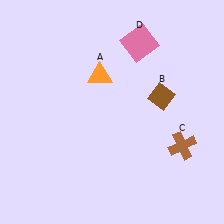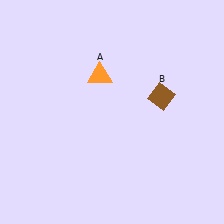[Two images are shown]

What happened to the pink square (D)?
The pink square (D) was removed in Image 2. It was in the top-right area of Image 1.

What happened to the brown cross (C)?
The brown cross (C) was removed in Image 2. It was in the bottom-right area of Image 1.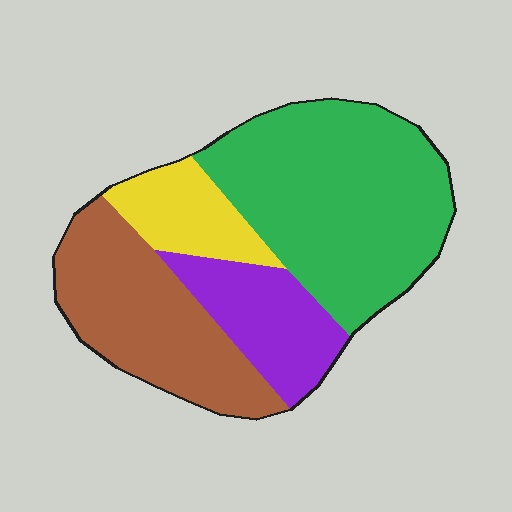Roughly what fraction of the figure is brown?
Brown covers 28% of the figure.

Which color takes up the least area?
Yellow, at roughly 10%.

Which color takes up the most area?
Green, at roughly 45%.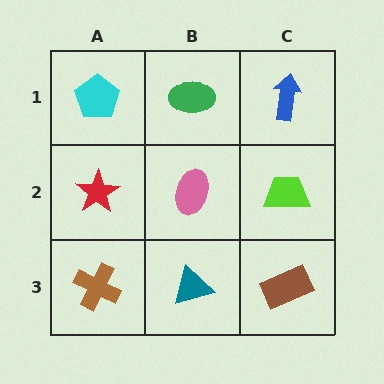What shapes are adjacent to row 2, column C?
A blue arrow (row 1, column C), a brown rectangle (row 3, column C), a pink ellipse (row 2, column B).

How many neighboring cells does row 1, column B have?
3.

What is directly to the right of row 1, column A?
A green ellipse.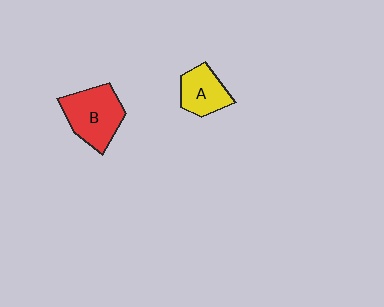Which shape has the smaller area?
Shape A (yellow).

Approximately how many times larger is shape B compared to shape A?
Approximately 1.5 times.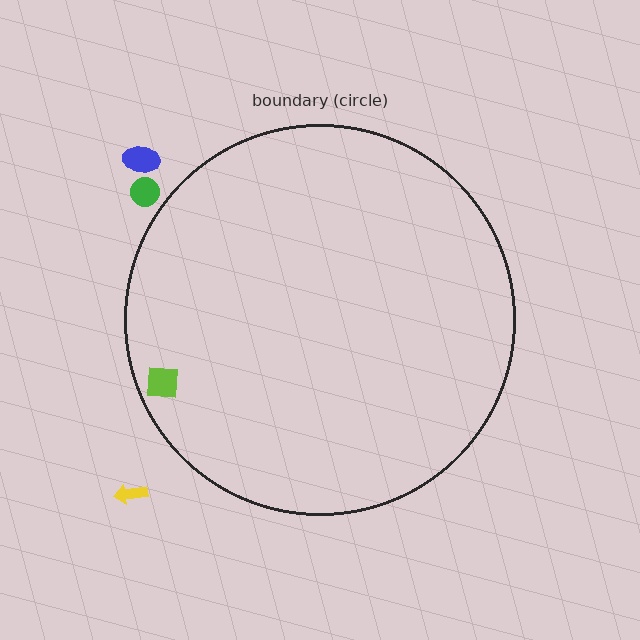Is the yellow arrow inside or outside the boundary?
Outside.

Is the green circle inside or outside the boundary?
Outside.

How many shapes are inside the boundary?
1 inside, 3 outside.